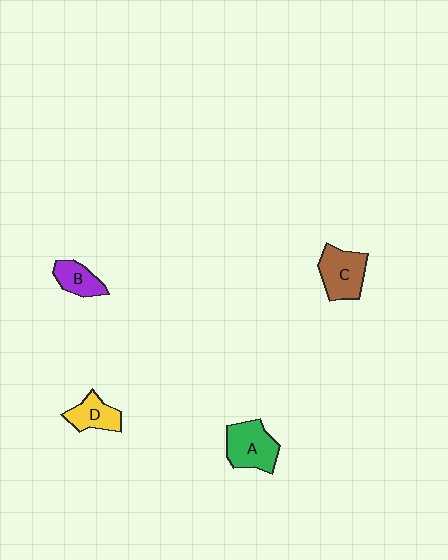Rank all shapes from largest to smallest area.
From largest to smallest: A (green), C (brown), D (yellow), B (purple).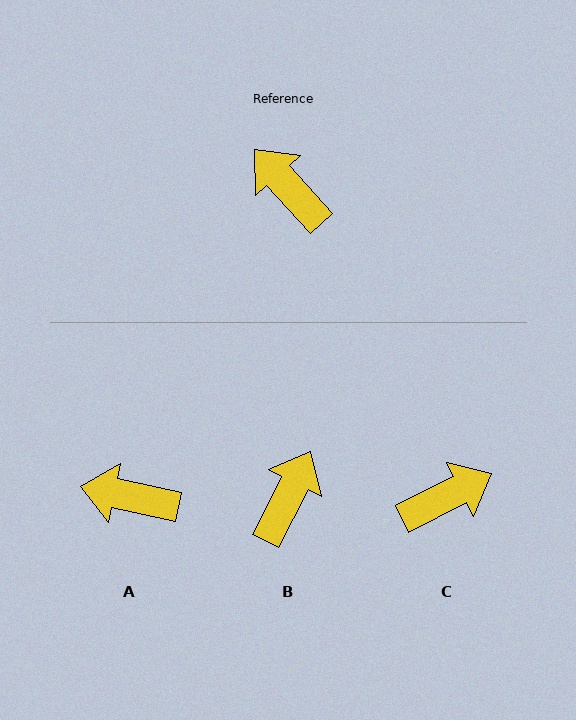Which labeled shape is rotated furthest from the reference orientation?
C, about 105 degrees away.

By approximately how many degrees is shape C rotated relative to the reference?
Approximately 105 degrees clockwise.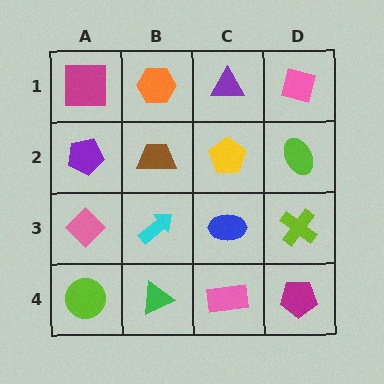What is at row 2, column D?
A lime ellipse.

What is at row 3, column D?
A lime cross.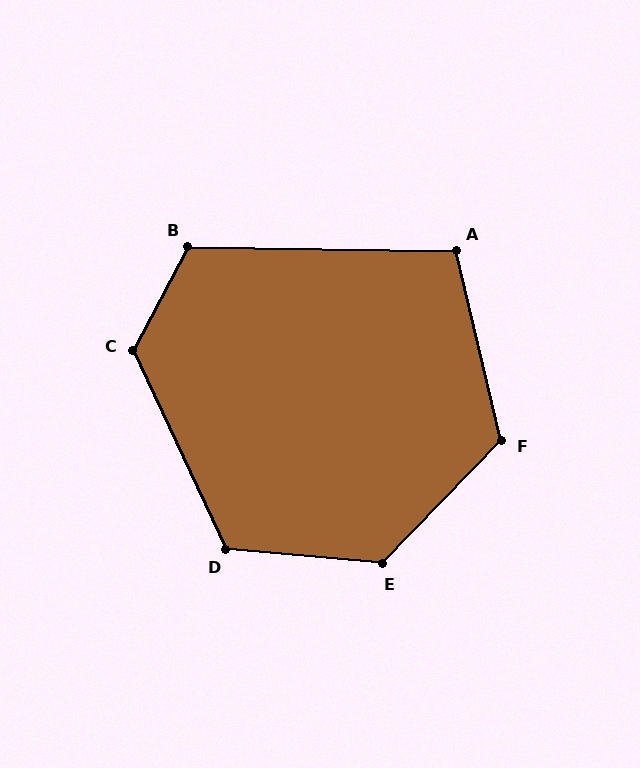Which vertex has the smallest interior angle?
A, at approximately 104 degrees.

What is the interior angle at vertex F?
Approximately 122 degrees (obtuse).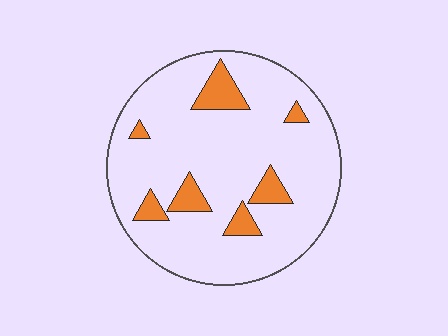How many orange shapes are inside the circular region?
7.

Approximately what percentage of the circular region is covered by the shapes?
Approximately 15%.